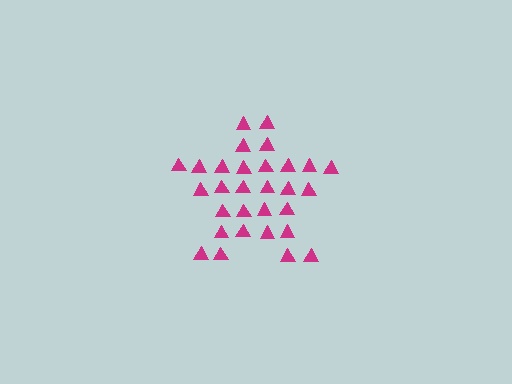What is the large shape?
The large shape is a star.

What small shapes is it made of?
It is made of small triangles.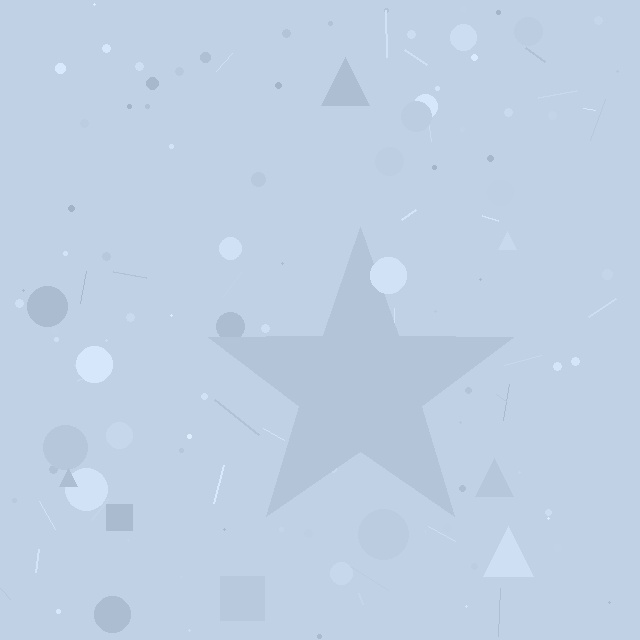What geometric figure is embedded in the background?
A star is embedded in the background.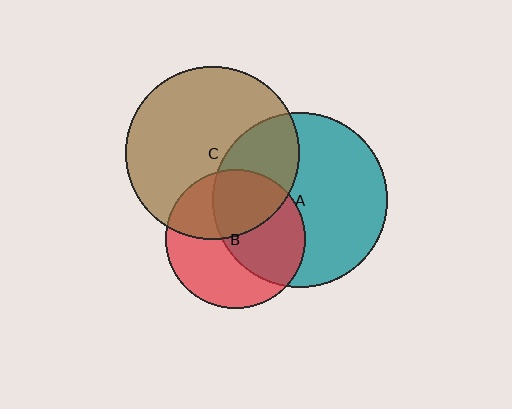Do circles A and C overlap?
Yes.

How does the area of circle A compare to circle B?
Approximately 1.6 times.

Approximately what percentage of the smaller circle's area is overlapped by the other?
Approximately 30%.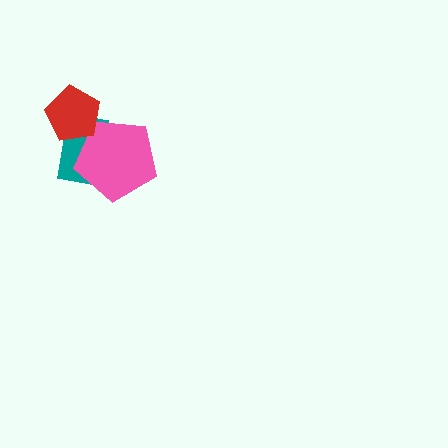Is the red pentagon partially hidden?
No, no other shape covers it.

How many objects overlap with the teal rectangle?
2 objects overlap with the teal rectangle.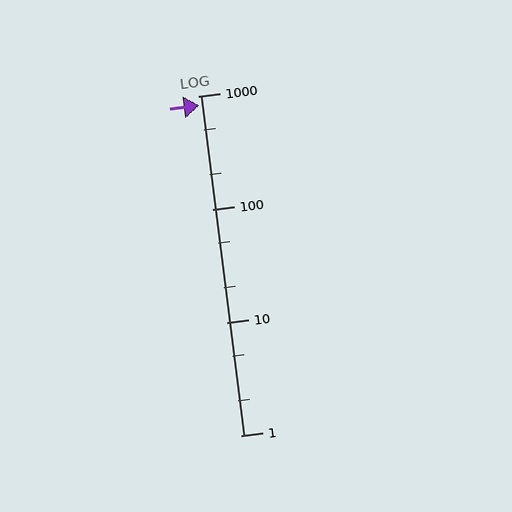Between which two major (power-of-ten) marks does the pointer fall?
The pointer is between 100 and 1000.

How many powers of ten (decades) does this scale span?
The scale spans 3 decades, from 1 to 1000.